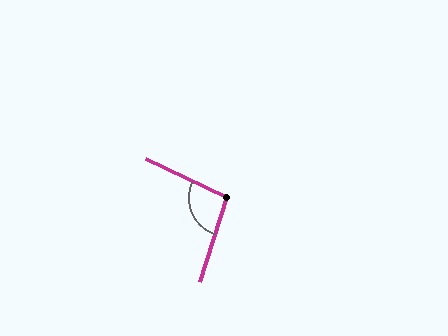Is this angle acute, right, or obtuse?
It is obtuse.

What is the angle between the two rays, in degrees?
Approximately 98 degrees.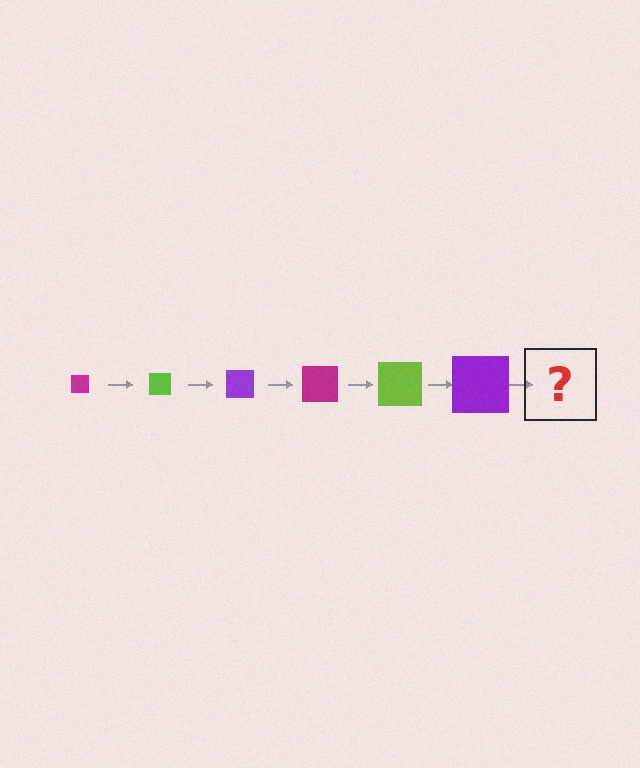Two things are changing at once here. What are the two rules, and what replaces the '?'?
The two rules are that the square grows larger each step and the color cycles through magenta, lime, and purple. The '?' should be a magenta square, larger than the previous one.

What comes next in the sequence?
The next element should be a magenta square, larger than the previous one.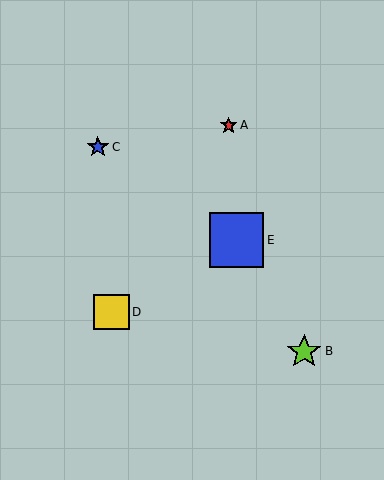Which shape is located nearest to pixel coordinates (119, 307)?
The yellow square (labeled D) at (111, 312) is nearest to that location.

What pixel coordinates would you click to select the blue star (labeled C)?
Click at (98, 147) to select the blue star C.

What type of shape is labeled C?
Shape C is a blue star.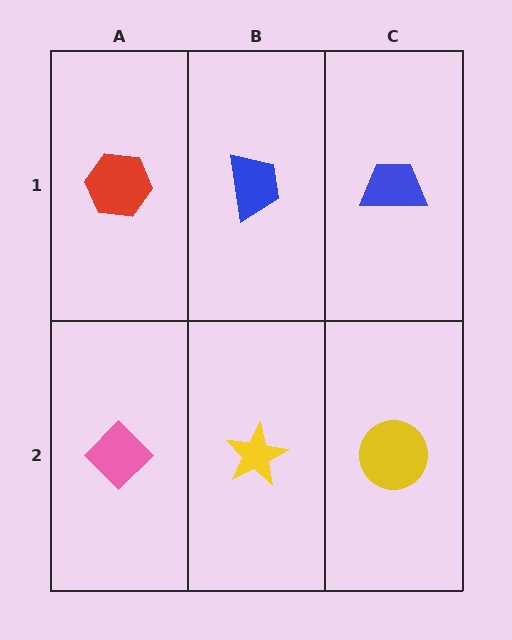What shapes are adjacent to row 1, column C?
A yellow circle (row 2, column C), a blue trapezoid (row 1, column B).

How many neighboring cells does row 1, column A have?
2.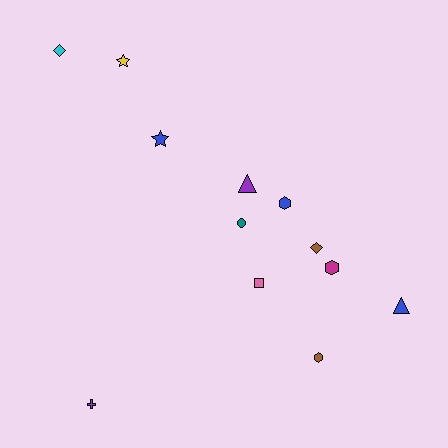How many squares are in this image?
There is 1 square.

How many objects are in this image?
There are 12 objects.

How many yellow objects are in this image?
There is 1 yellow object.